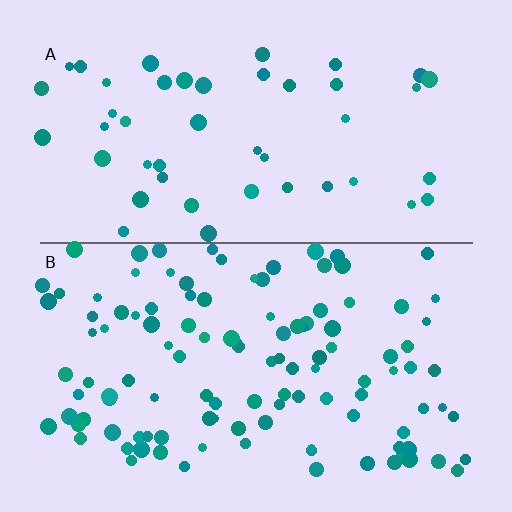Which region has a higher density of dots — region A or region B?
B (the bottom).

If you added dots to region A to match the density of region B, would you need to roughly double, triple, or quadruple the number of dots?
Approximately triple.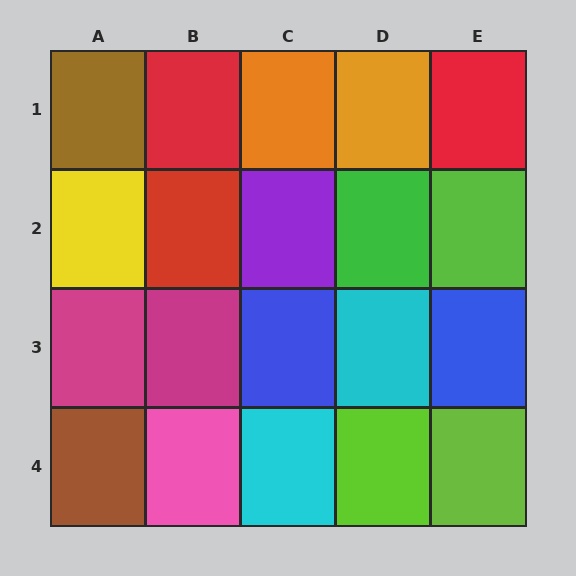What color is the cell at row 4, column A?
Brown.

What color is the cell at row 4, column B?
Pink.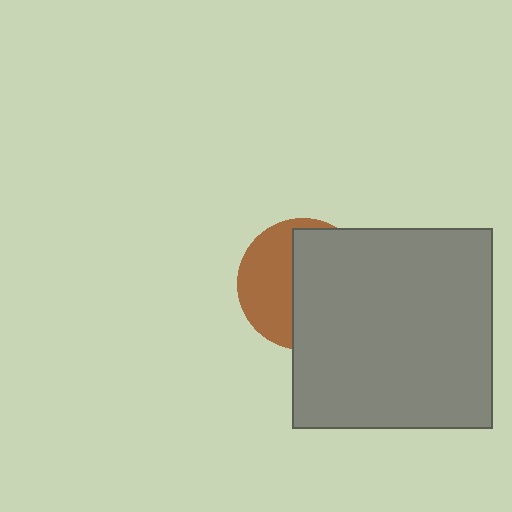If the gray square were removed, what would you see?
You would see the complete brown circle.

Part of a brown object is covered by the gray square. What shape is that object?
It is a circle.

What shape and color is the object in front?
The object in front is a gray square.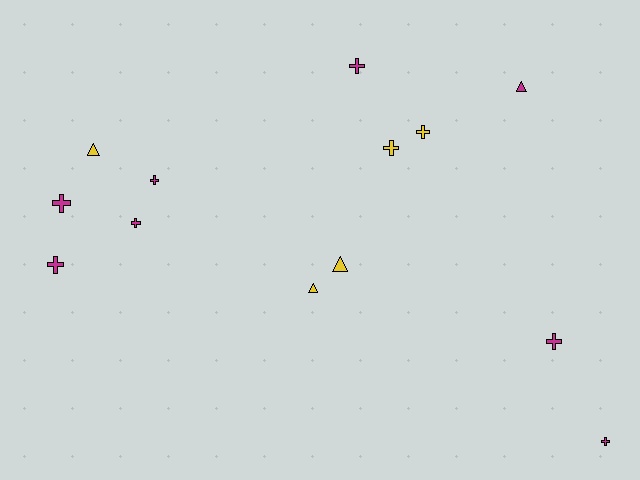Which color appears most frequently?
Magenta, with 8 objects.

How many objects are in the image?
There are 13 objects.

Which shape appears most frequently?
Cross, with 9 objects.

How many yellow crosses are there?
There are 2 yellow crosses.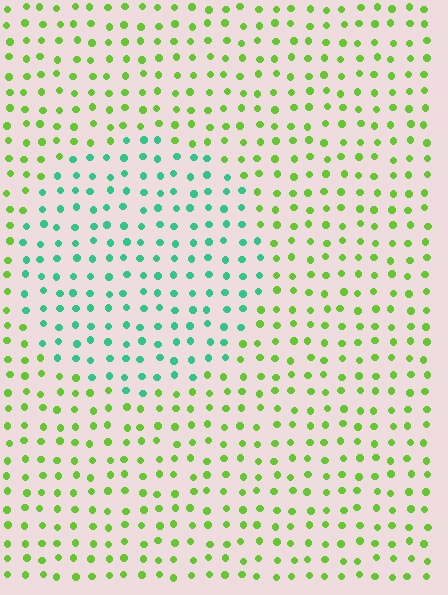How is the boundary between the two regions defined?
The boundary is defined purely by a slight shift in hue (about 55 degrees). Spacing, size, and orientation are identical on both sides.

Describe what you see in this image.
The image is filled with small lime elements in a uniform arrangement. A circle-shaped region is visible where the elements are tinted to a slightly different hue, forming a subtle color boundary.